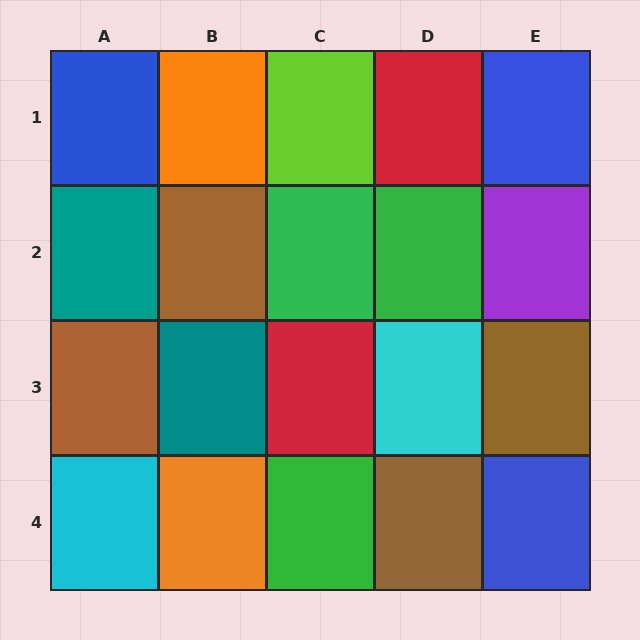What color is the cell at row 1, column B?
Orange.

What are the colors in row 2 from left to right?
Teal, brown, green, green, purple.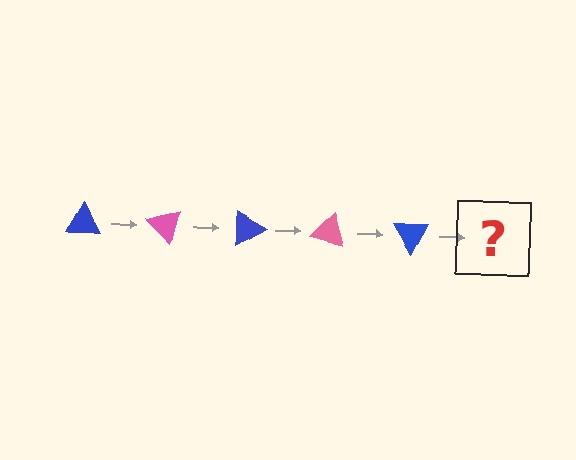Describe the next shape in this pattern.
It should be a pink triangle, rotated 225 degrees from the start.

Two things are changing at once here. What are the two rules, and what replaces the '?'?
The two rules are that it rotates 45 degrees each step and the color cycles through blue and pink. The '?' should be a pink triangle, rotated 225 degrees from the start.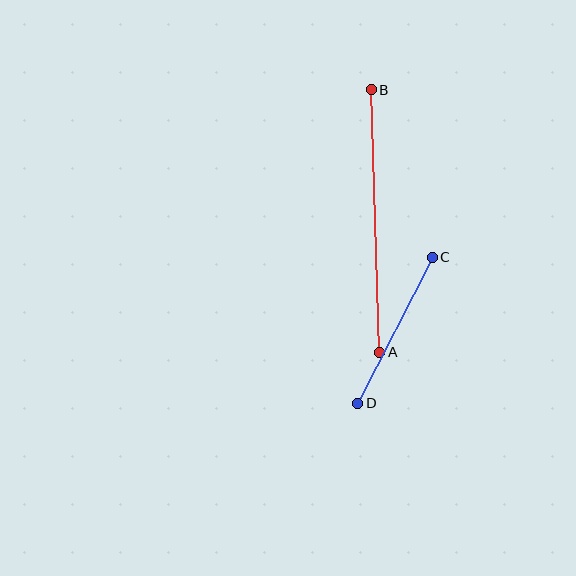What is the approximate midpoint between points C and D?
The midpoint is at approximately (395, 330) pixels.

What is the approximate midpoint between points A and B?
The midpoint is at approximately (375, 221) pixels.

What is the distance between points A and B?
The distance is approximately 263 pixels.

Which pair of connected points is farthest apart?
Points A and B are farthest apart.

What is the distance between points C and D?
The distance is approximately 164 pixels.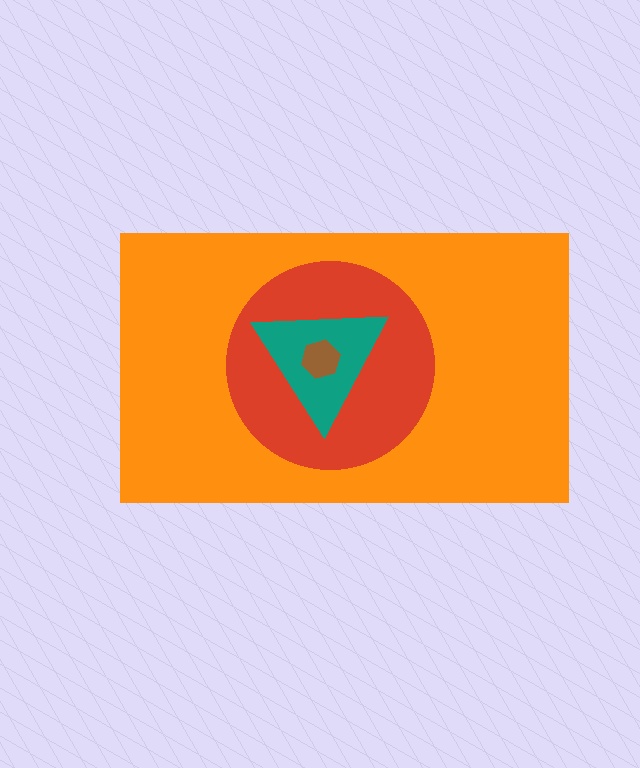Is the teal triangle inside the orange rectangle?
Yes.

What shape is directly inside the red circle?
The teal triangle.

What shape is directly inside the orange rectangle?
The red circle.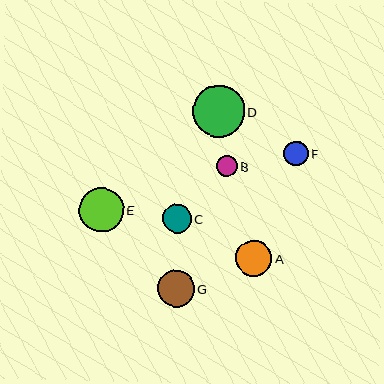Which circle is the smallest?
Circle B is the smallest with a size of approximately 21 pixels.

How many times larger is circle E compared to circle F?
Circle E is approximately 1.8 times the size of circle F.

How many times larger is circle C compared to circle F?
Circle C is approximately 1.2 times the size of circle F.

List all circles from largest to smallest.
From largest to smallest: D, E, G, A, C, F, B.